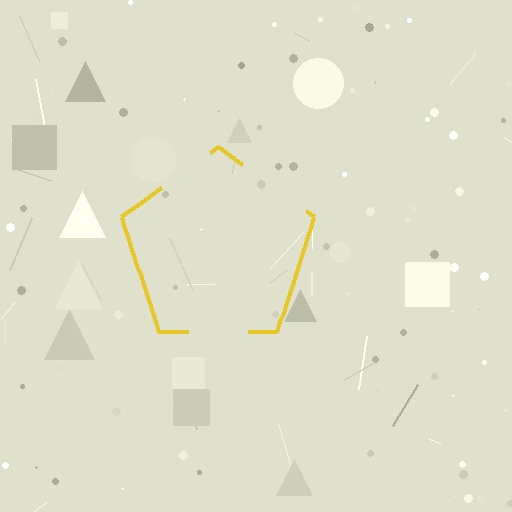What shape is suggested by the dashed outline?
The dashed outline suggests a pentagon.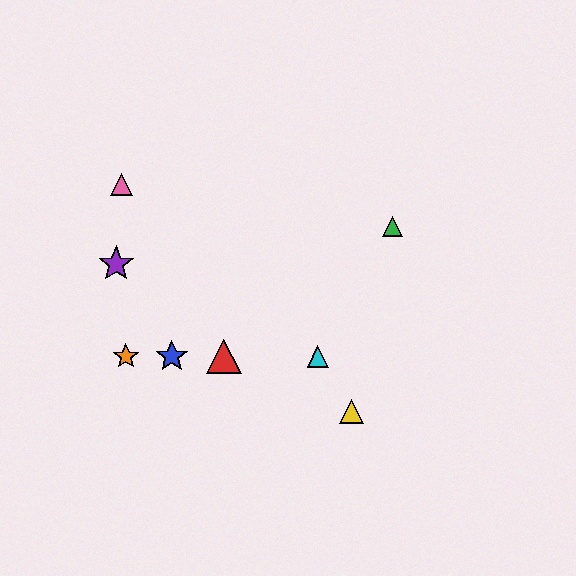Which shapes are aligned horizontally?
The red triangle, the blue star, the orange star, the cyan triangle are aligned horizontally.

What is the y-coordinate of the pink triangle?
The pink triangle is at y≈184.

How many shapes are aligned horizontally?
4 shapes (the red triangle, the blue star, the orange star, the cyan triangle) are aligned horizontally.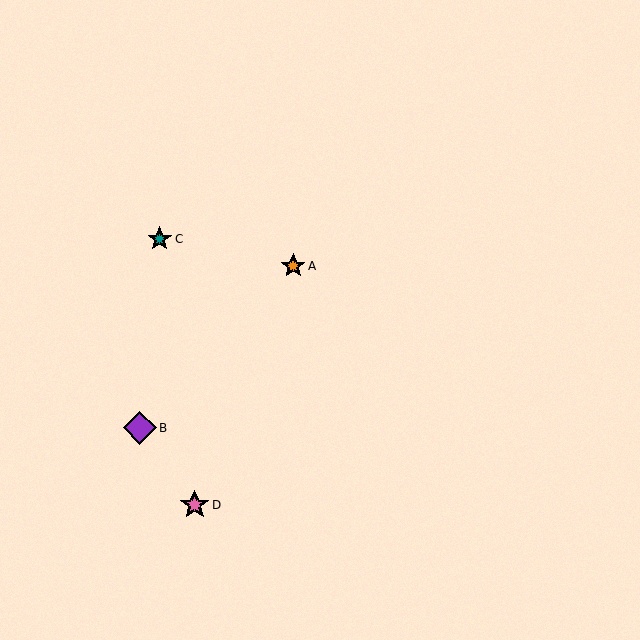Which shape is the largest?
The purple diamond (labeled B) is the largest.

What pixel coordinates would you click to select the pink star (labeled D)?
Click at (195, 505) to select the pink star D.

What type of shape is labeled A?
Shape A is an orange star.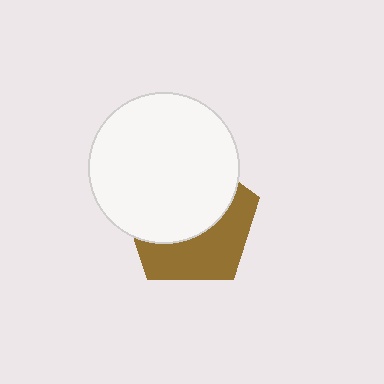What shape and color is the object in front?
The object in front is a white circle.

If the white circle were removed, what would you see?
You would see the complete brown pentagon.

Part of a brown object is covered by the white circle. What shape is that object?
It is a pentagon.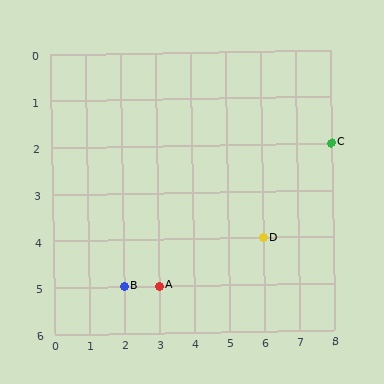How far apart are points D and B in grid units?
Points D and B are 4 columns and 1 row apart (about 4.1 grid units diagonally).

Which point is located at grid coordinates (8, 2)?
Point C is at (8, 2).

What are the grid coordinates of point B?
Point B is at grid coordinates (2, 5).